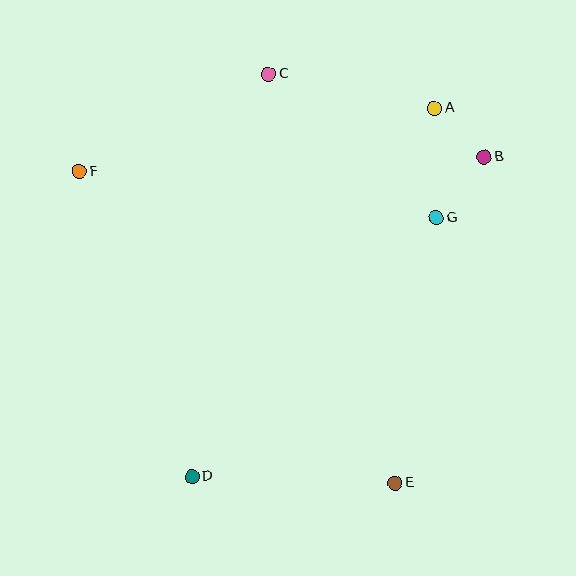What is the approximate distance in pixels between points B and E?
The distance between B and E is approximately 338 pixels.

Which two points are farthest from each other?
Points E and F are farthest from each other.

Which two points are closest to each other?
Points A and B are closest to each other.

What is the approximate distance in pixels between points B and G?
The distance between B and G is approximately 78 pixels.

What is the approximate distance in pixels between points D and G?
The distance between D and G is approximately 356 pixels.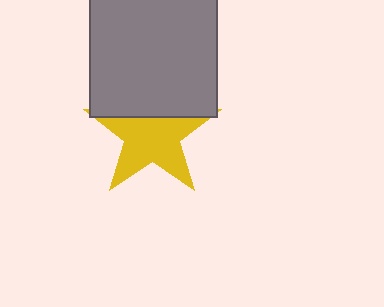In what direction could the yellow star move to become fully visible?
The yellow star could move down. That would shift it out from behind the gray square entirely.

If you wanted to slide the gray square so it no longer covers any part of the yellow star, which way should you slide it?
Slide it up — that is the most direct way to separate the two shapes.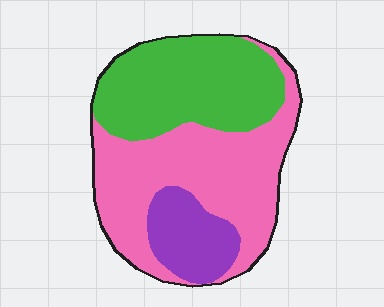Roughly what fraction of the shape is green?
Green covers about 35% of the shape.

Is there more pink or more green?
Pink.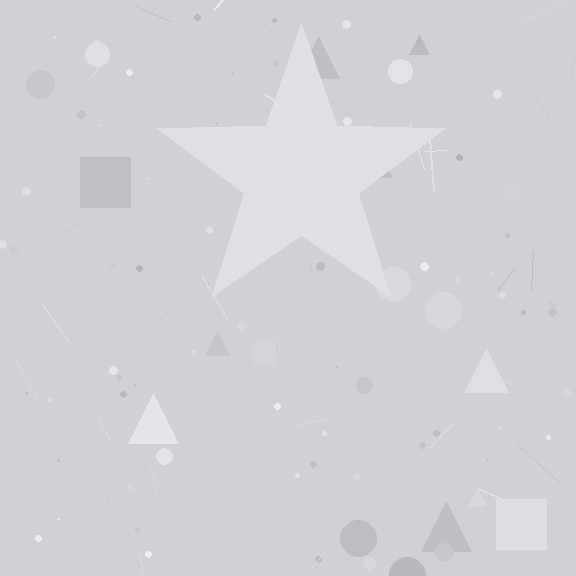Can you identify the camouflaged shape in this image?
The camouflaged shape is a star.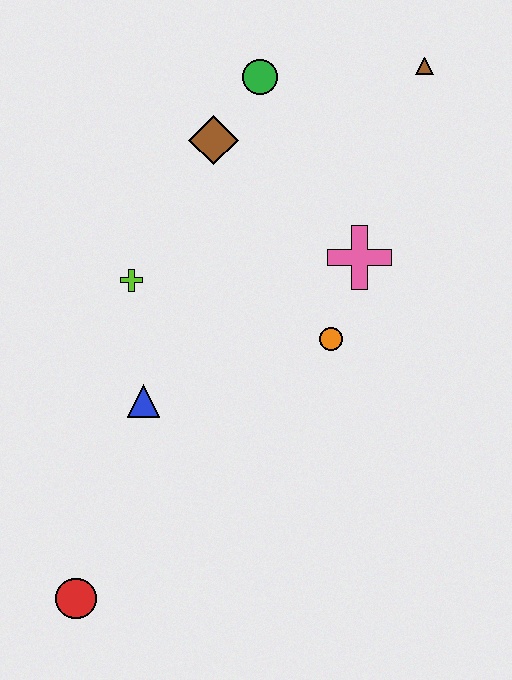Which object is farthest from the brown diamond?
The red circle is farthest from the brown diamond.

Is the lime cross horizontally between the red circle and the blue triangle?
Yes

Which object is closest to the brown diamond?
The green circle is closest to the brown diamond.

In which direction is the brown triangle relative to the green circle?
The brown triangle is to the right of the green circle.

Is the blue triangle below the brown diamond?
Yes